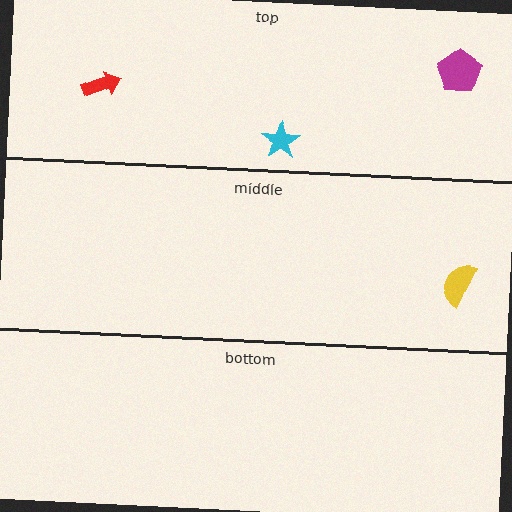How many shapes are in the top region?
3.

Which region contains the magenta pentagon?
The top region.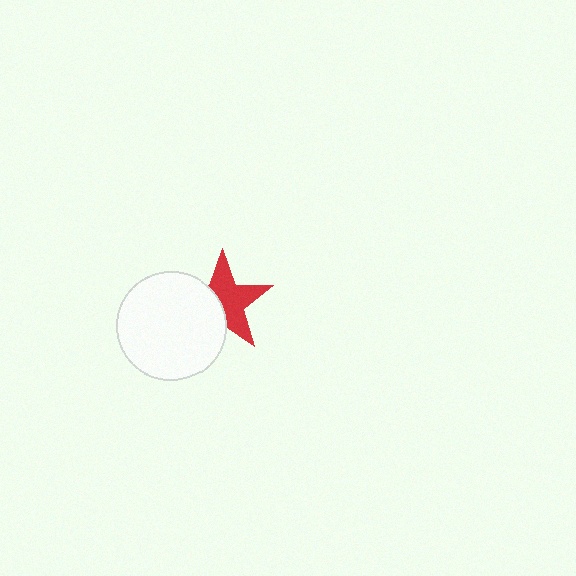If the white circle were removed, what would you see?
You would see the complete red star.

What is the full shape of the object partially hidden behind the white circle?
The partially hidden object is a red star.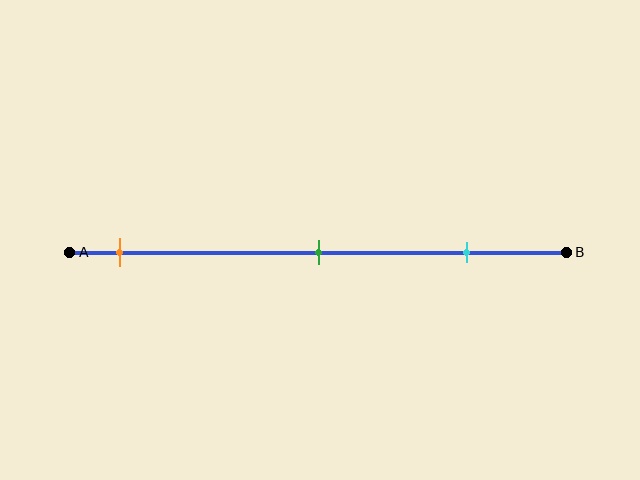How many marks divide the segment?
There are 3 marks dividing the segment.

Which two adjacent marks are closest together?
The green and cyan marks are the closest adjacent pair.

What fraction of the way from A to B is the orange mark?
The orange mark is approximately 10% (0.1) of the way from A to B.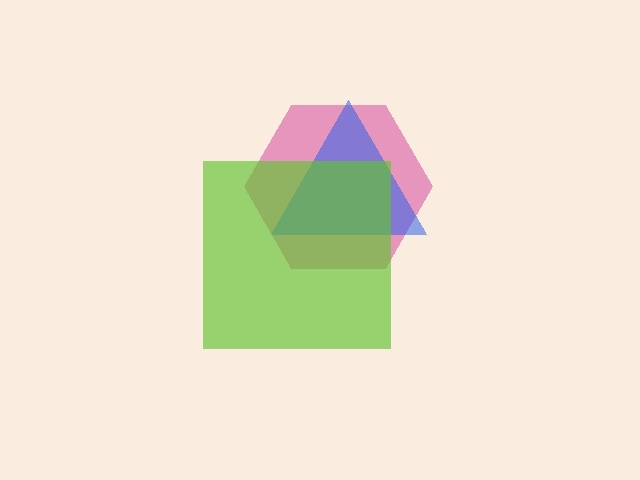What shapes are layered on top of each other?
The layered shapes are: a magenta hexagon, a blue triangle, a lime square.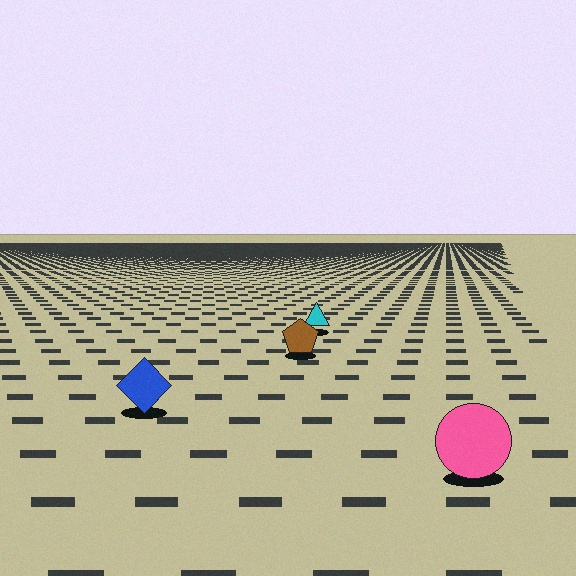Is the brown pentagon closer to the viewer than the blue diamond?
No. The blue diamond is closer — you can tell from the texture gradient: the ground texture is coarser near it.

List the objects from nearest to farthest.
From nearest to farthest: the pink circle, the blue diamond, the brown pentagon, the cyan triangle.